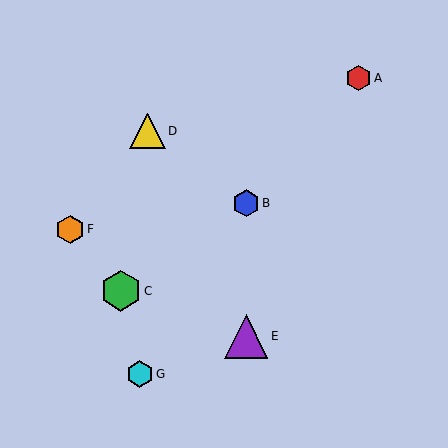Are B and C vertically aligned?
No, B is at x≈246 and C is at x≈121.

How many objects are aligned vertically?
2 objects (B, E) are aligned vertically.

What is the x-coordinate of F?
Object F is at x≈70.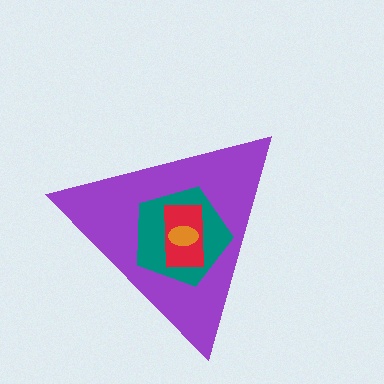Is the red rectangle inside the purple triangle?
Yes.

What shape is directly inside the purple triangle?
The teal pentagon.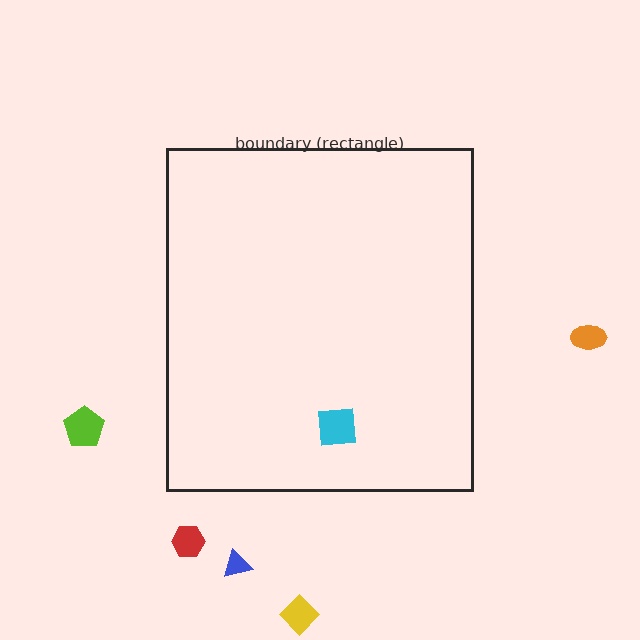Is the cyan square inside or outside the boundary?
Inside.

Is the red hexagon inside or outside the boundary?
Outside.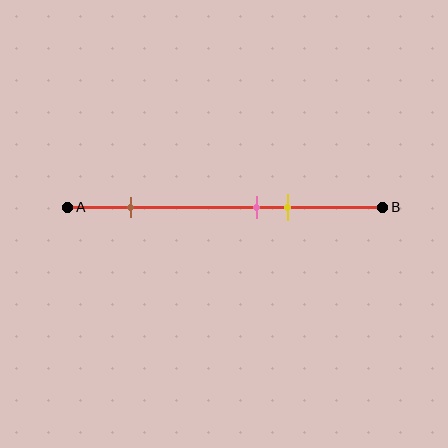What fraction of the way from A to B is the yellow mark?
The yellow mark is approximately 70% (0.7) of the way from A to B.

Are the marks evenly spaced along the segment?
No, the marks are not evenly spaced.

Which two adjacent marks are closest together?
The pink and yellow marks are the closest adjacent pair.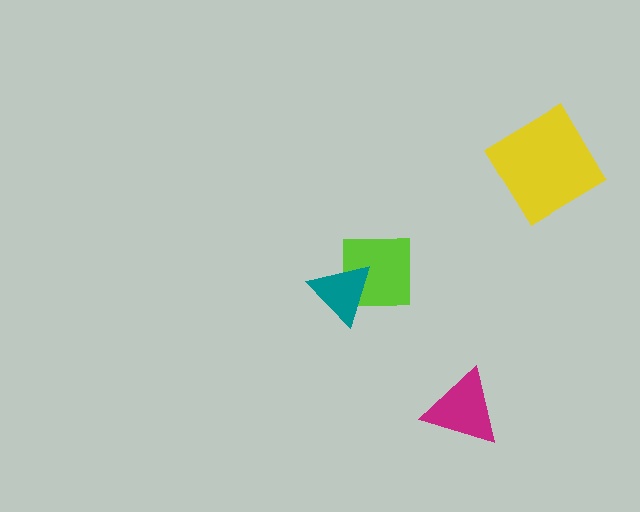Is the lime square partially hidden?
Yes, it is partially covered by another shape.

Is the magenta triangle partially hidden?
No, no other shape covers it.